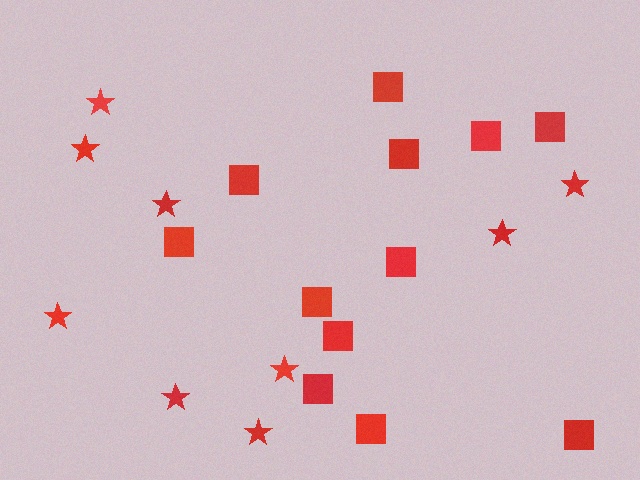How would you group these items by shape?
There are 2 groups: one group of squares (12) and one group of stars (9).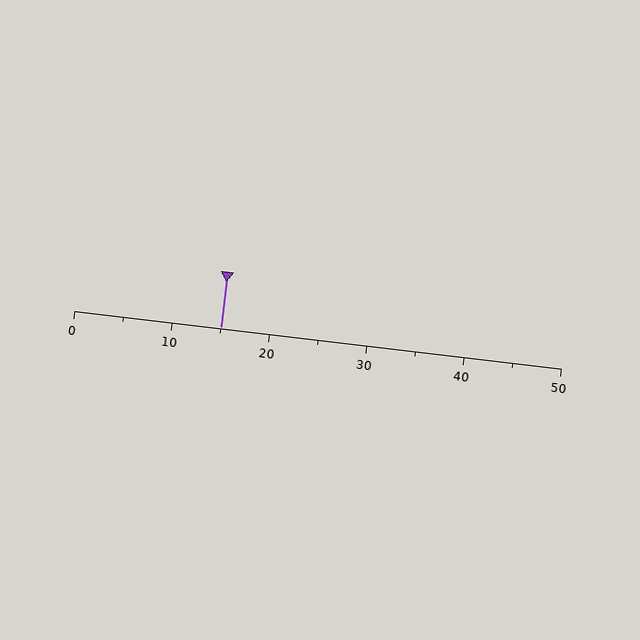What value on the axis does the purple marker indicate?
The marker indicates approximately 15.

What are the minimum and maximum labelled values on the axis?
The axis runs from 0 to 50.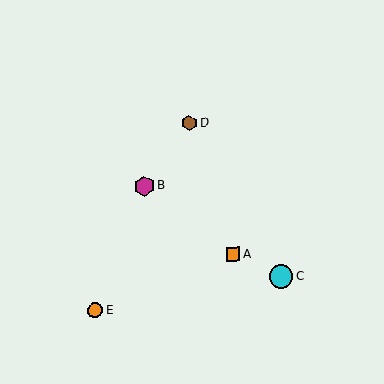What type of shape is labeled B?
Shape B is a magenta hexagon.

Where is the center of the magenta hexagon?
The center of the magenta hexagon is at (144, 186).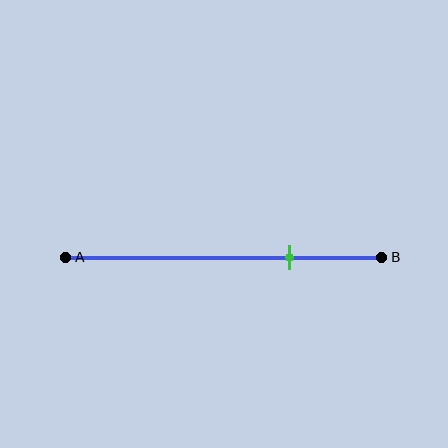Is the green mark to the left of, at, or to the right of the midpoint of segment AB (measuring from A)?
The green mark is to the right of the midpoint of segment AB.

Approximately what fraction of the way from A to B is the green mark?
The green mark is approximately 70% of the way from A to B.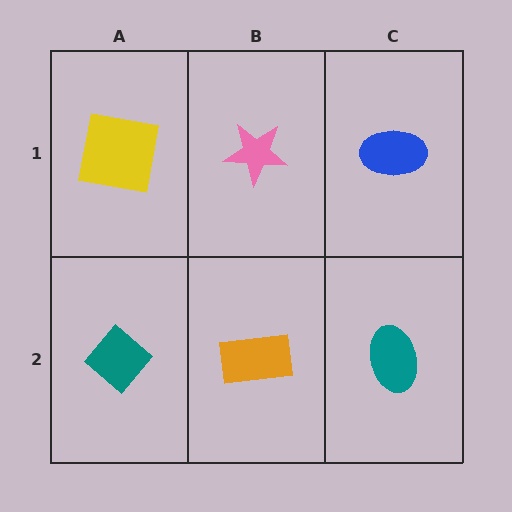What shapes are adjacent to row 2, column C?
A blue ellipse (row 1, column C), an orange rectangle (row 2, column B).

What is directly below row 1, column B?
An orange rectangle.